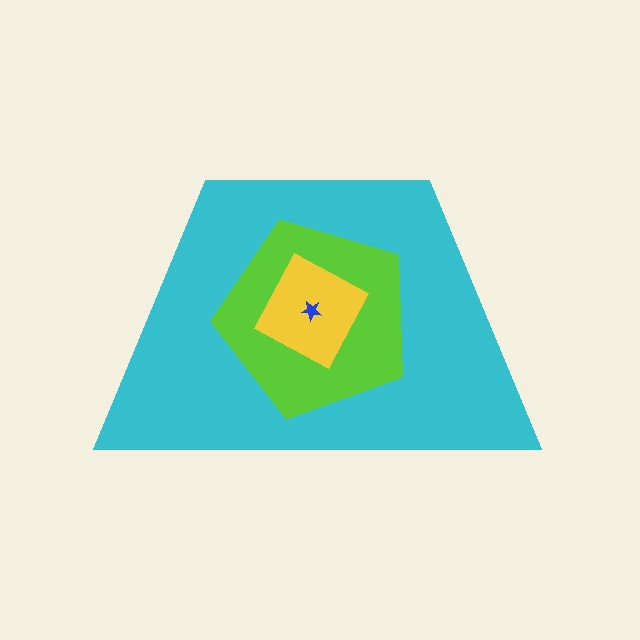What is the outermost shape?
The cyan trapezoid.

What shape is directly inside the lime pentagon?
The yellow square.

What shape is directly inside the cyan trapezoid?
The lime pentagon.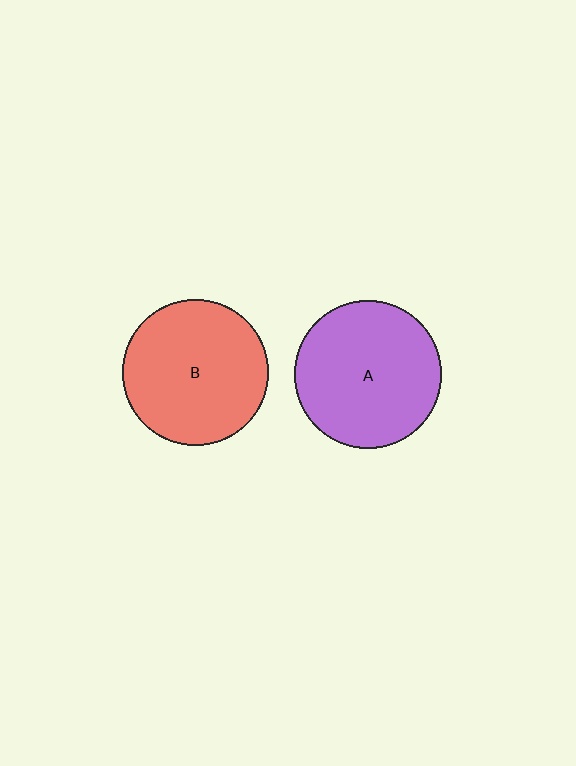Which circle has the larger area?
Circle A (purple).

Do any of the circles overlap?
No, none of the circles overlap.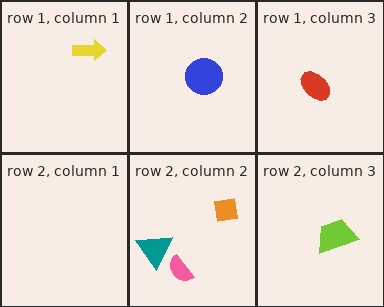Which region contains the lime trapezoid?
The row 2, column 3 region.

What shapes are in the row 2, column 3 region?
The lime trapezoid.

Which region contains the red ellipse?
The row 1, column 3 region.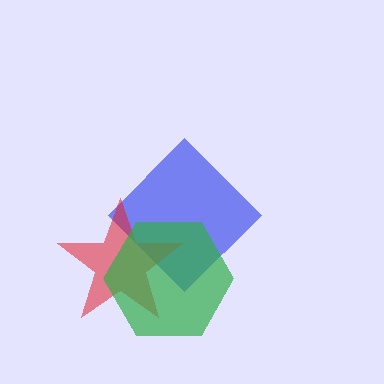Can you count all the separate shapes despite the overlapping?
Yes, there are 3 separate shapes.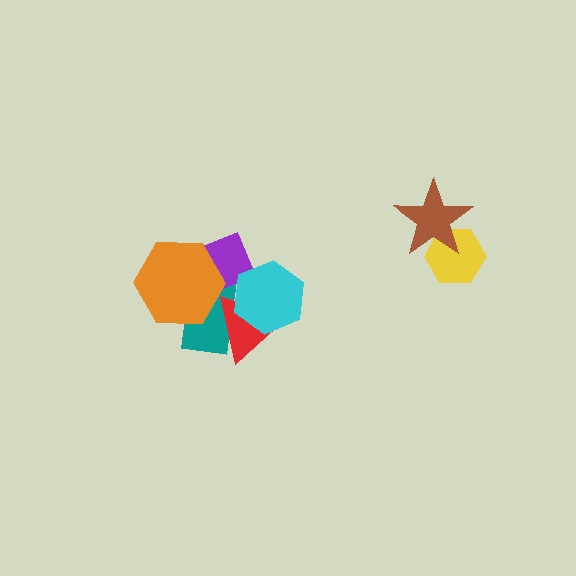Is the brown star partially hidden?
No, no other shape covers it.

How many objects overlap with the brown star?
1 object overlaps with the brown star.